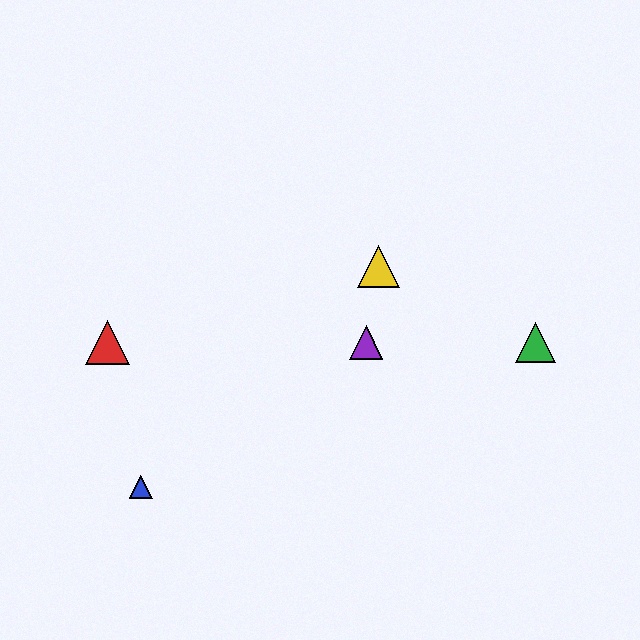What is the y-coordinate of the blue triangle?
The blue triangle is at y≈487.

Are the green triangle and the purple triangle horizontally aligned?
Yes, both are at y≈342.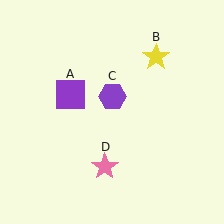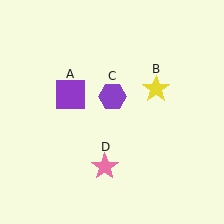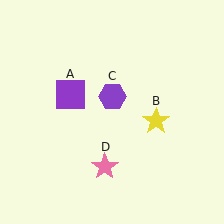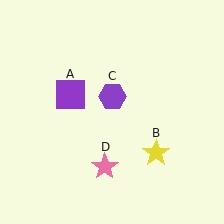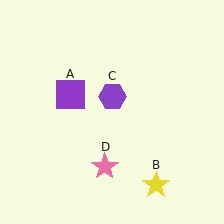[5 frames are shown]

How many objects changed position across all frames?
1 object changed position: yellow star (object B).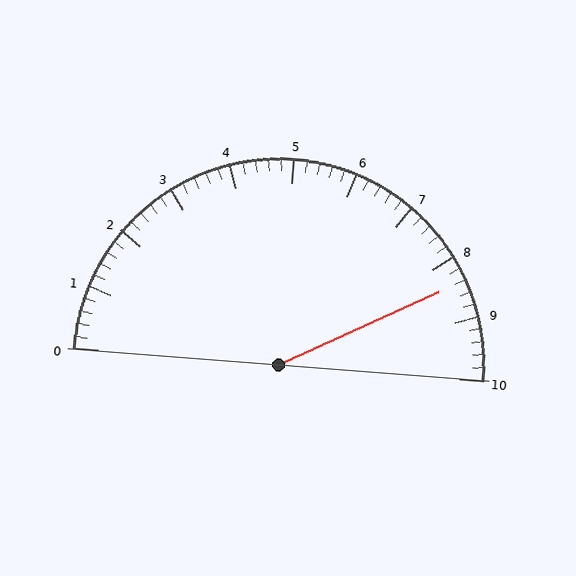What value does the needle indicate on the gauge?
The needle indicates approximately 8.4.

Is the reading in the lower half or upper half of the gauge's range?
The reading is in the upper half of the range (0 to 10).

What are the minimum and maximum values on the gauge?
The gauge ranges from 0 to 10.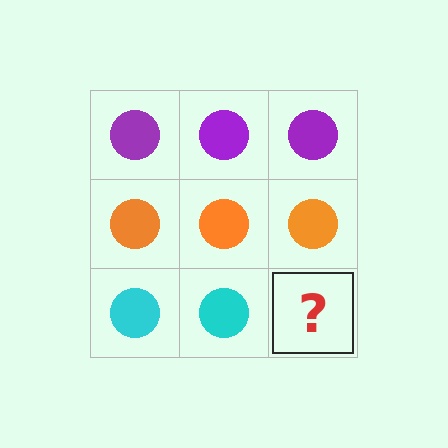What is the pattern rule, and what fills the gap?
The rule is that each row has a consistent color. The gap should be filled with a cyan circle.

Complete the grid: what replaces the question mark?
The question mark should be replaced with a cyan circle.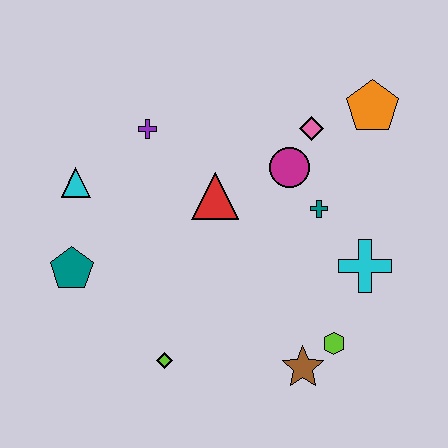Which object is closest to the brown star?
The lime hexagon is closest to the brown star.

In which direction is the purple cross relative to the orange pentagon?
The purple cross is to the left of the orange pentagon.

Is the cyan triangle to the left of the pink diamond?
Yes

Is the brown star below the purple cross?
Yes